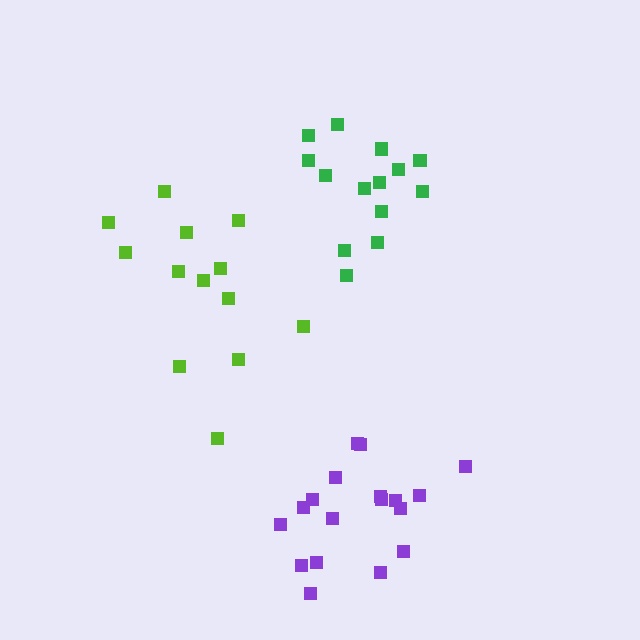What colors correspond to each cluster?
The clusters are colored: lime, green, purple.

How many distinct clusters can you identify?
There are 3 distinct clusters.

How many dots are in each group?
Group 1: 13 dots, Group 2: 14 dots, Group 3: 18 dots (45 total).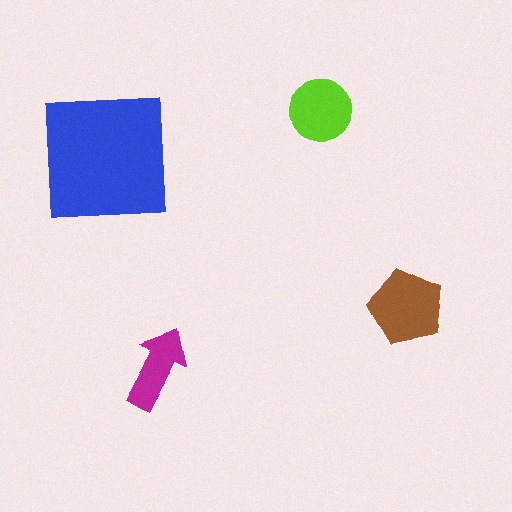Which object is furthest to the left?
The blue square is leftmost.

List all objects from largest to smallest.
The blue square, the brown pentagon, the lime circle, the magenta arrow.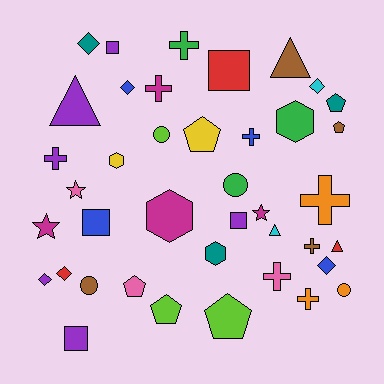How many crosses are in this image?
There are 8 crosses.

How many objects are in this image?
There are 40 objects.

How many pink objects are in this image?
There are 3 pink objects.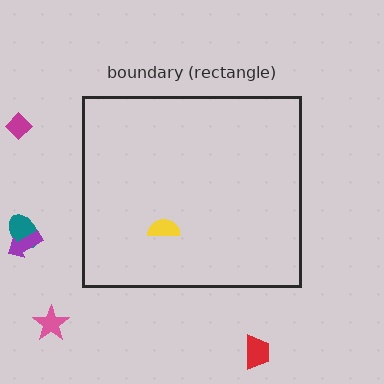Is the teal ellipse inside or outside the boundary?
Outside.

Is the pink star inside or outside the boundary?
Outside.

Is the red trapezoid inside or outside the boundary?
Outside.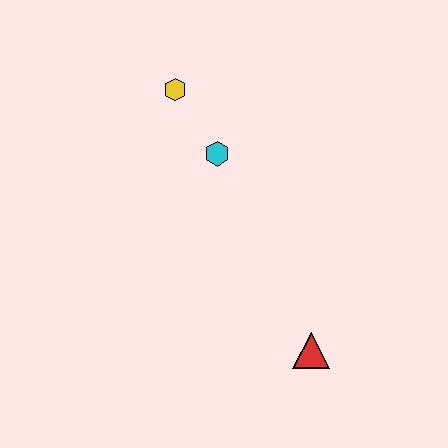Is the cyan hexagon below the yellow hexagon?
Yes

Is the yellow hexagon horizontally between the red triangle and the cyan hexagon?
No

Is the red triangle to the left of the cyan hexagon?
No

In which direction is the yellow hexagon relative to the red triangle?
The yellow hexagon is above the red triangle.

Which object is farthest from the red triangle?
The yellow hexagon is farthest from the red triangle.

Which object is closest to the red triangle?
The cyan hexagon is closest to the red triangle.